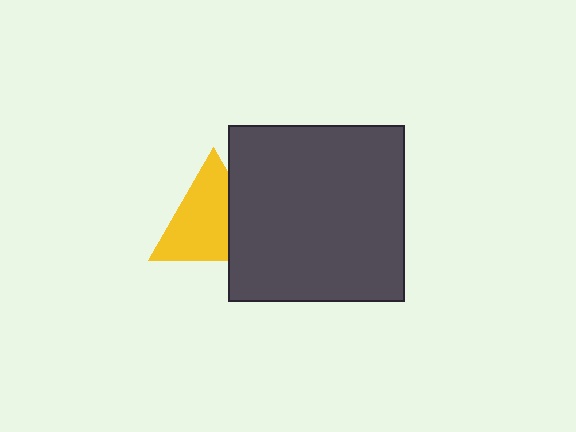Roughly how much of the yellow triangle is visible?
Most of it is visible (roughly 69%).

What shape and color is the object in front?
The object in front is a dark gray square.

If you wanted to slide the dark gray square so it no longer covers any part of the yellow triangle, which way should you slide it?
Slide it right — that is the most direct way to separate the two shapes.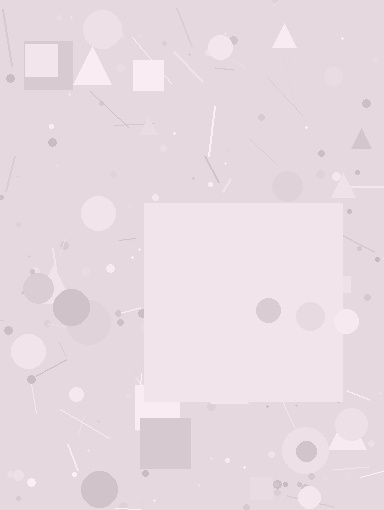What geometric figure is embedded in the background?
A square is embedded in the background.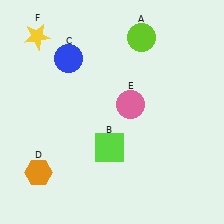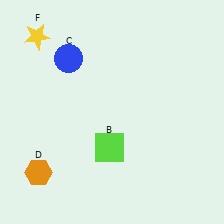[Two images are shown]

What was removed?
The lime circle (A), the pink circle (E) were removed in Image 2.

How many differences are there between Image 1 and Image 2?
There are 2 differences between the two images.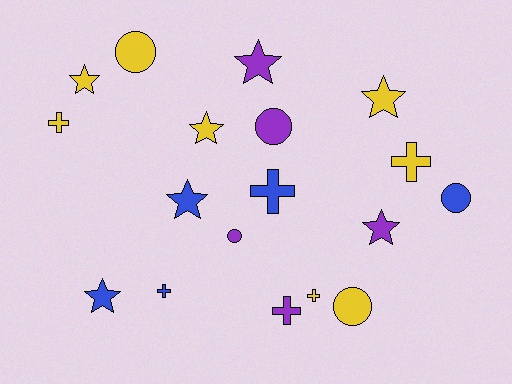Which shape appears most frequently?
Star, with 7 objects.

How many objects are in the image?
There are 18 objects.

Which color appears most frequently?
Yellow, with 8 objects.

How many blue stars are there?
There are 2 blue stars.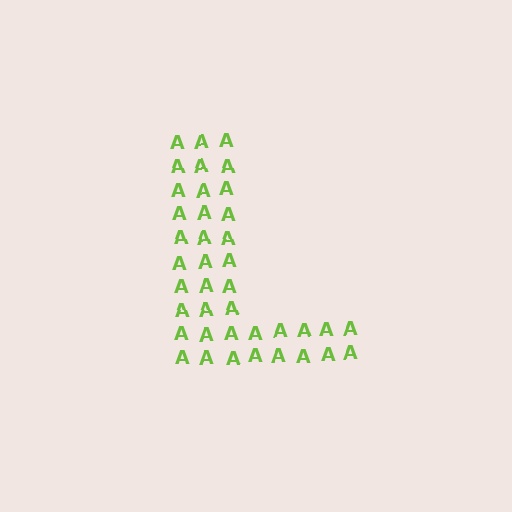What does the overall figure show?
The overall figure shows the letter L.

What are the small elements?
The small elements are letter A's.